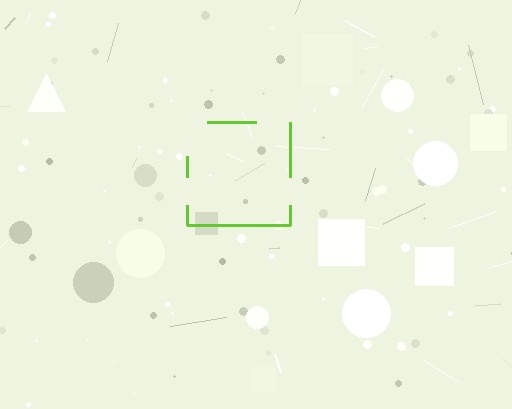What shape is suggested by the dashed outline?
The dashed outline suggests a square.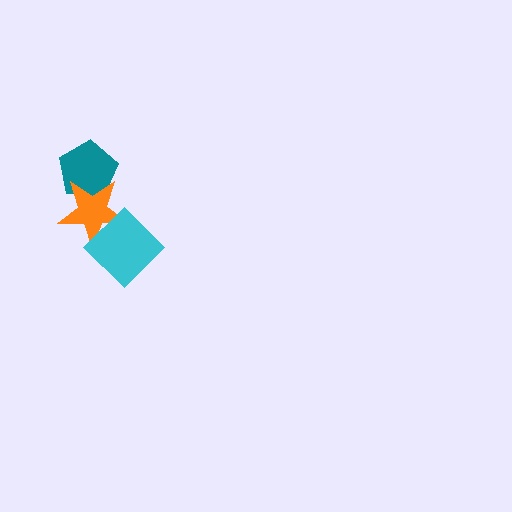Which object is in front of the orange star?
The cyan diamond is in front of the orange star.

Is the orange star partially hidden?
Yes, it is partially covered by another shape.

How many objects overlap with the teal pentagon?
1 object overlaps with the teal pentagon.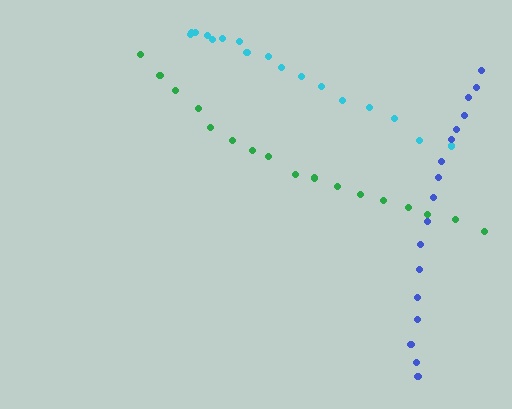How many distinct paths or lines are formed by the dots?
There are 3 distinct paths.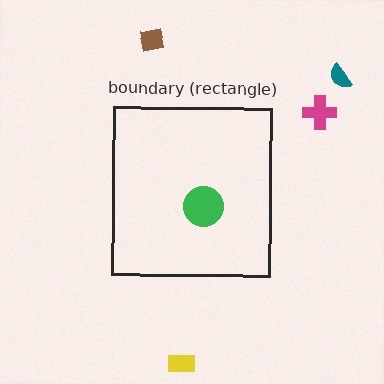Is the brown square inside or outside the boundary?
Outside.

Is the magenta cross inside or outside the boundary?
Outside.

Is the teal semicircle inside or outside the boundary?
Outside.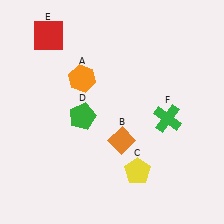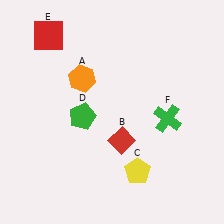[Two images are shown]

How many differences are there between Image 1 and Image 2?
There is 1 difference between the two images.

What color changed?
The diamond (B) changed from orange in Image 1 to red in Image 2.